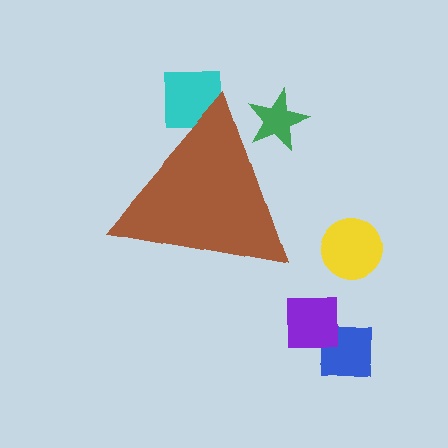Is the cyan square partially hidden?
Yes, the cyan square is partially hidden behind the brown triangle.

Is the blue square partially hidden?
No, the blue square is fully visible.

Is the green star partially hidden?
Yes, the green star is partially hidden behind the brown triangle.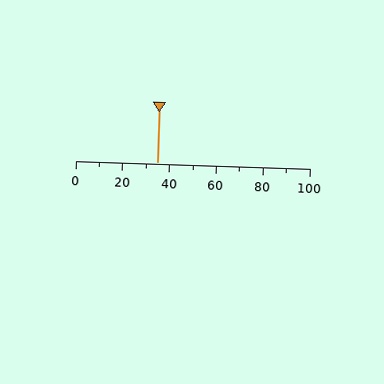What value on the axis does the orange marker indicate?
The marker indicates approximately 35.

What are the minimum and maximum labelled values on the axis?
The axis runs from 0 to 100.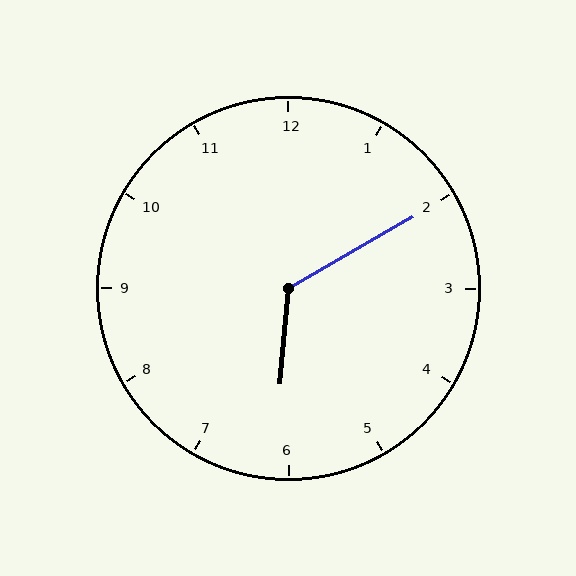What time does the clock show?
6:10.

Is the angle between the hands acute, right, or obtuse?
It is obtuse.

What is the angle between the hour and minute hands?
Approximately 125 degrees.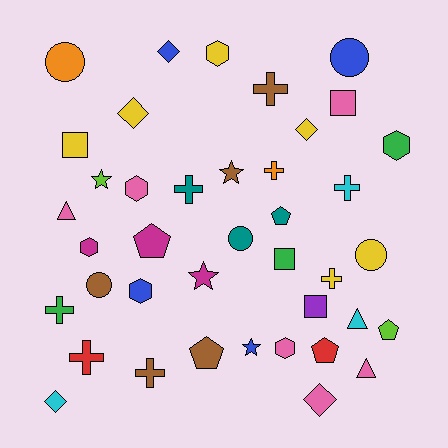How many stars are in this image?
There are 4 stars.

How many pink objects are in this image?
There are 6 pink objects.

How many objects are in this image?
There are 40 objects.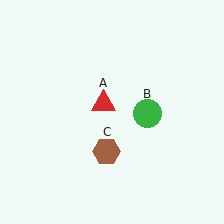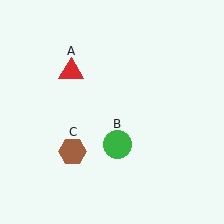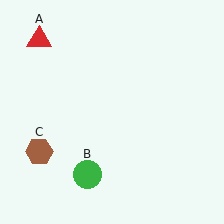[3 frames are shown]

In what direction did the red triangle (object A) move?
The red triangle (object A) moved up and to the left.